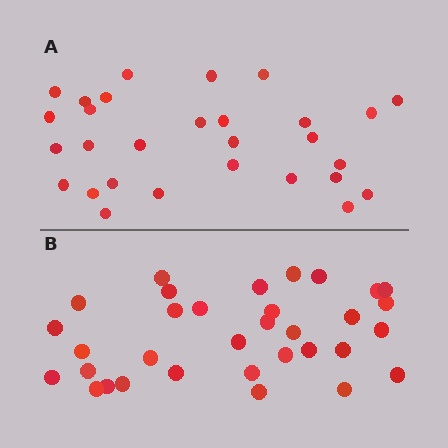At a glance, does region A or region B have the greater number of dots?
Region B (the bottom region) has more dots.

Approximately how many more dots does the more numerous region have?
Region B has about 4 more dots than region A.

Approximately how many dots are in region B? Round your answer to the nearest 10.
About 30 dots. (The exact count is 33, which rounds to 30.)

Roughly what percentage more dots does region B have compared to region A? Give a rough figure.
About 15% more.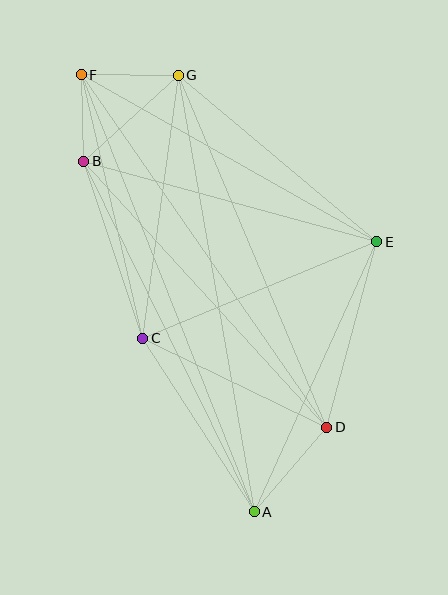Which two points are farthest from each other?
Points A and F are farthest from each other.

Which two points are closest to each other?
Points B and F are closest to each other.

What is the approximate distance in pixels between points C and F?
The distance between C and F is approximately 270 pixels.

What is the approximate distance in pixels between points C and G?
The distance between C and G is approximately 265 pixels.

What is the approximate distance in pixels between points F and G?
The distance between F and G is approximately 97 pixels.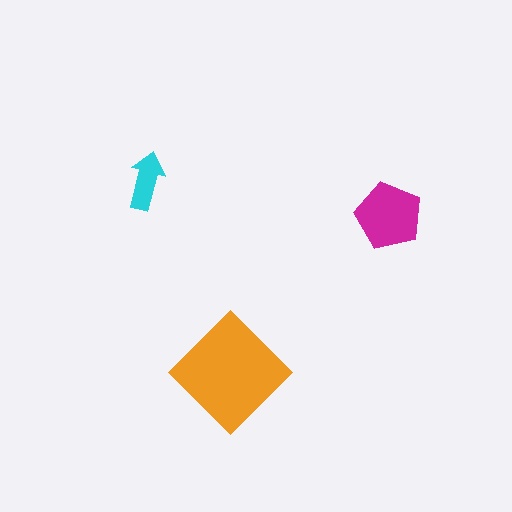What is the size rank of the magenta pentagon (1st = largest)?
2nd.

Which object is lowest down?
The orange diamond is bottommost.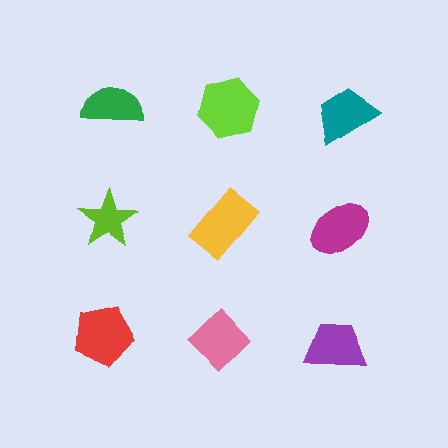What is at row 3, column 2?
A pink diamond.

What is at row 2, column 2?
A yellow rectangle.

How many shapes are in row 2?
3 shapes.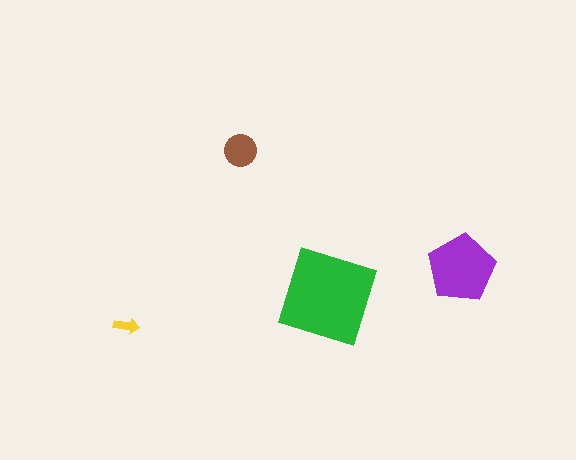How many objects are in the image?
There are 4 objects in the image.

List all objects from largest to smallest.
The green diamond, the purple pentagon, the brown circle, the yellow arrow.